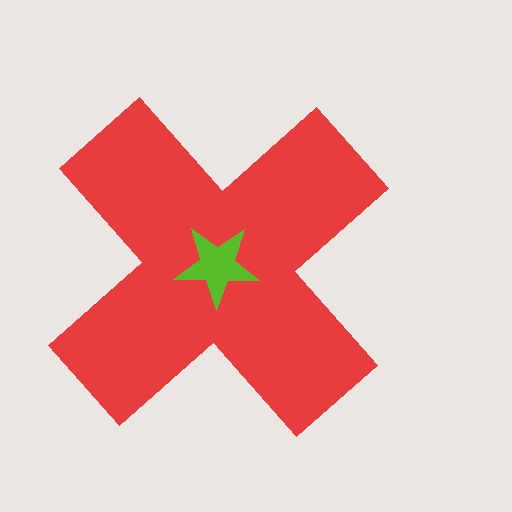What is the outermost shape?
The red cross.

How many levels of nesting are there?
2.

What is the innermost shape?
The lime star.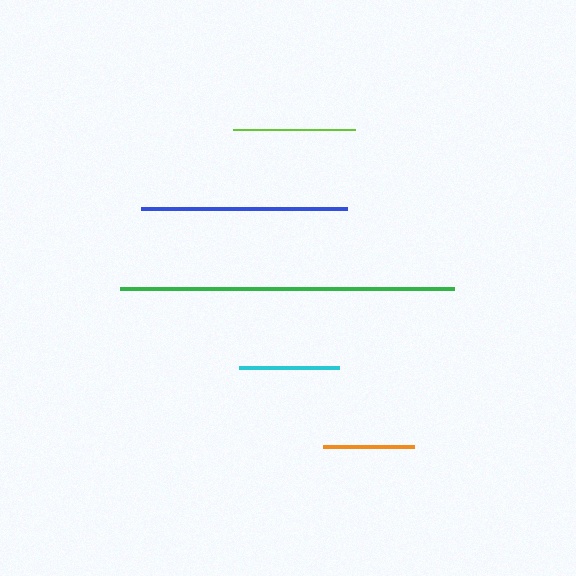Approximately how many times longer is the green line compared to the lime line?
The green line is approximately 2.7 times the length of the lime line.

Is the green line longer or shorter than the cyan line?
The green line is longer than the cyan line.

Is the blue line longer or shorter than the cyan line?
The blue line is longer than the cyan line.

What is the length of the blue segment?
The blue segment is approximately 206 pixels long.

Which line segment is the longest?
The green line is the longest at approximately 334 pixels.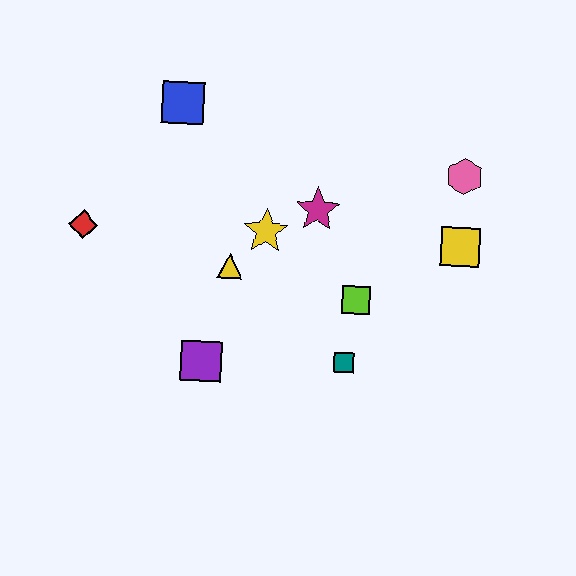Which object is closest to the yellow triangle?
The yellow star is closest to the yellow triangle.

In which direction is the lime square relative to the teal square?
The lime square is above the teal square.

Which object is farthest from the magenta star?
The red diamond is farthest from the magenta star.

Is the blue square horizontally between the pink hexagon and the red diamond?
Yes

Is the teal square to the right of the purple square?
Yes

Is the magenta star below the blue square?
Yes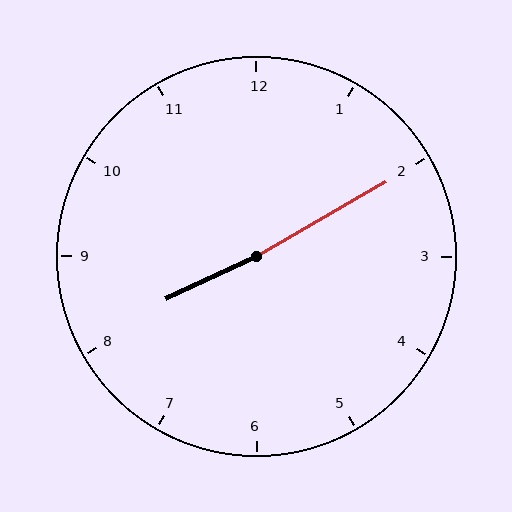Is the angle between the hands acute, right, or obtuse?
It is obtuse.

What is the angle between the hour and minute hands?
Approximately 175 degrees.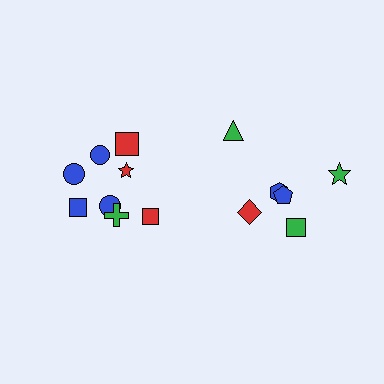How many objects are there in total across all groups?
There are 14 objects.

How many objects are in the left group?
There are 8 objects.